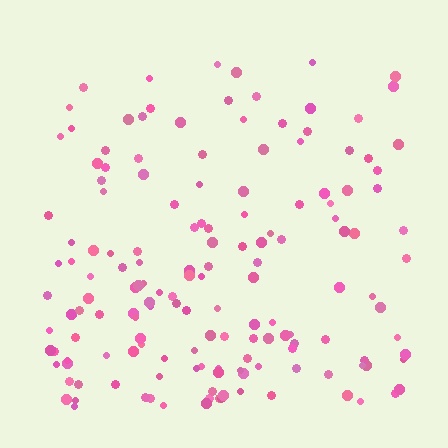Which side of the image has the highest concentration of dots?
The bottom.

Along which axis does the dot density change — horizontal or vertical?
Vertical.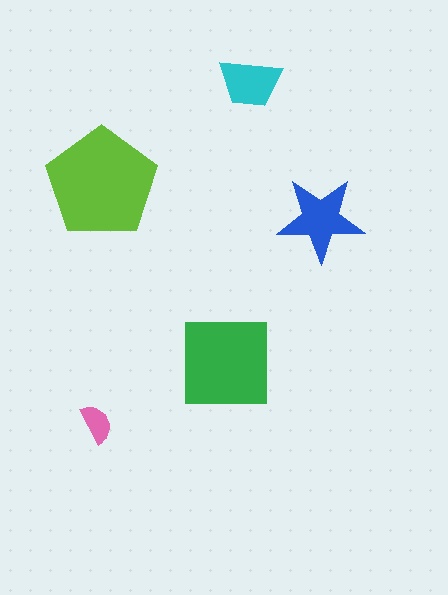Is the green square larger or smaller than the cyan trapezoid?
Larger.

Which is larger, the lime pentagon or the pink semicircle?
The lime pentagon.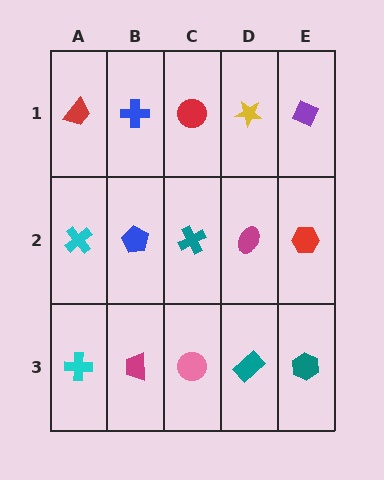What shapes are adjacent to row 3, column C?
A teal cross (row 2, column C), a magenta trapezoid (row 3, column B), a teal rectangle (row 3, column D).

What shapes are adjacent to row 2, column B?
A blue cross (row 1, column B), a magenta trapezoid (row 3, column B), a cyan cross (row 2, column A), a teal cross (row 2, column C).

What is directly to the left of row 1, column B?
A red trapezoid.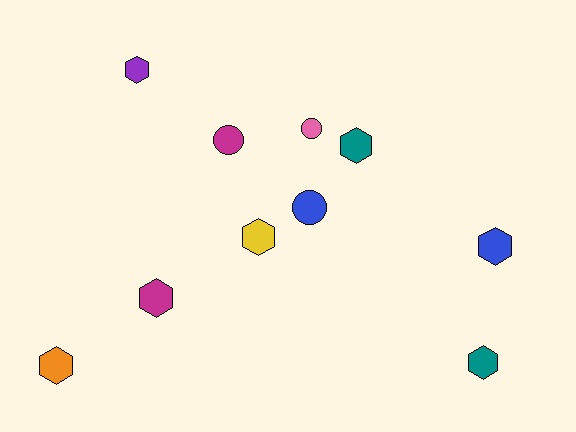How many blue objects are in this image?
There are 2 blue objects.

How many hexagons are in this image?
There are 7 hexagons.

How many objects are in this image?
There are 10 objects.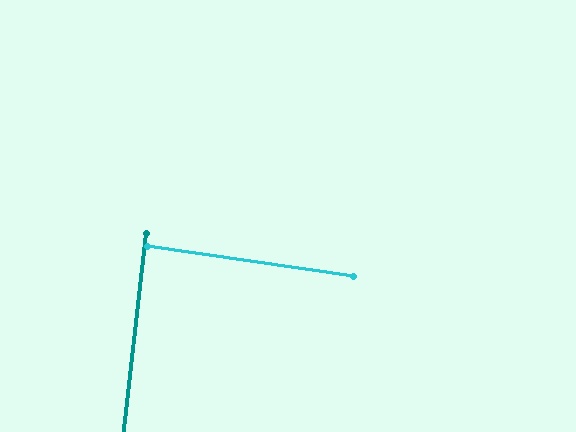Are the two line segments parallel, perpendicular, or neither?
Perpendicular — they meet at approximately 88°.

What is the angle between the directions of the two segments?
Approximately 88 degrees.